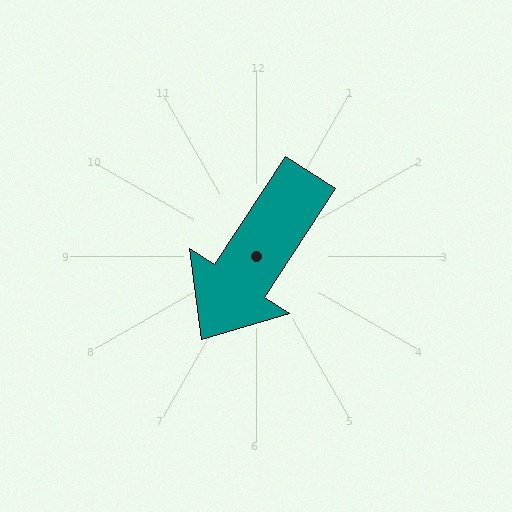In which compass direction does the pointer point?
Southwest.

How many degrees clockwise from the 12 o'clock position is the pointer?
Approximately 213 degrees.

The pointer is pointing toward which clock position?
Roughly 7 o'clock.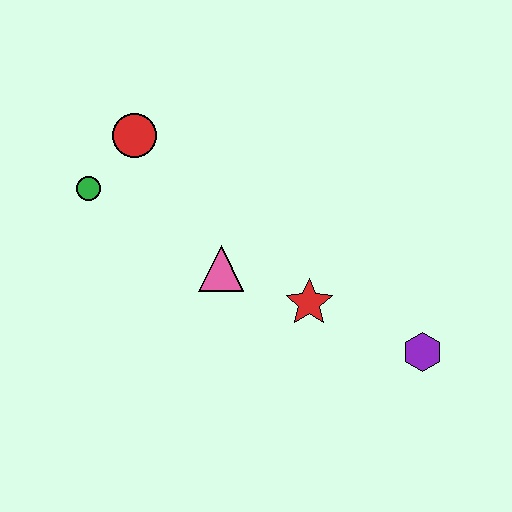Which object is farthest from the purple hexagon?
The green circle is farthest from the purple hexagon.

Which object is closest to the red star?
The pink triangle is closest to the red star.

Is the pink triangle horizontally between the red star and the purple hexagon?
No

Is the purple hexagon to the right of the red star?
Yes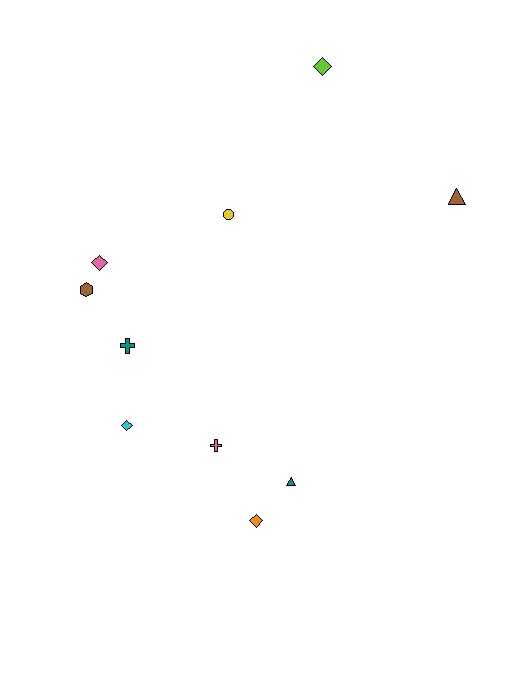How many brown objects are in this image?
There are 2 brown objects.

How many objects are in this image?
There are 10 objects.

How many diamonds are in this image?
There are 4 diamonds.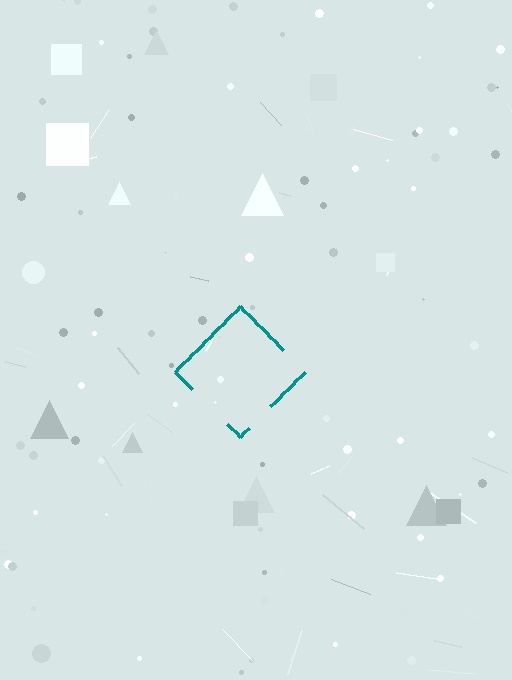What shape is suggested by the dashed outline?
The dashed outline suggests a diamond.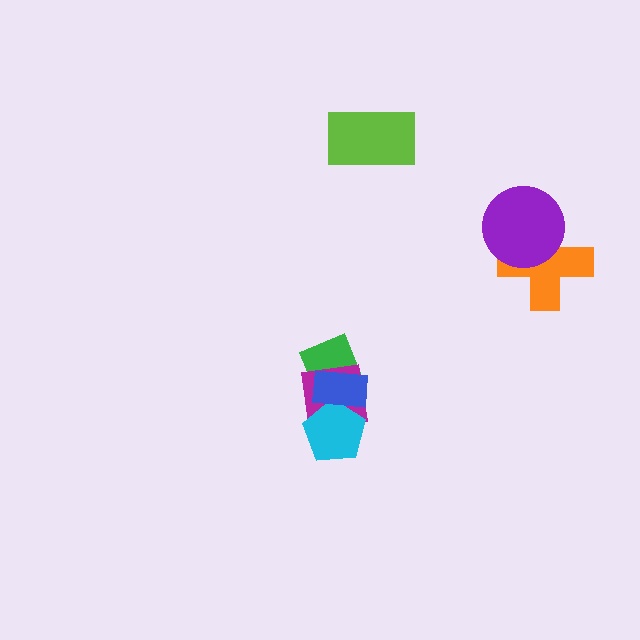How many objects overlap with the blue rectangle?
3 objects overlap with the blue rectangle.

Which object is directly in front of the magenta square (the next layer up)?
The cyan pentagon is directly in front of the magenta square.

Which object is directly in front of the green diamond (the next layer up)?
The magenta square is directly in front of the green diamond.